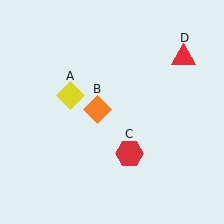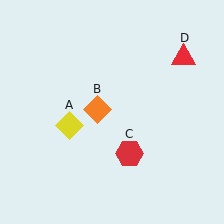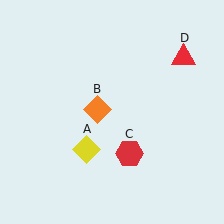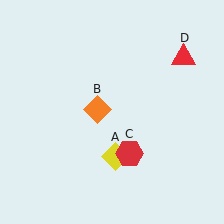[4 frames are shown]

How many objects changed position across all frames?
1 object changed position: yellow diamond (object A).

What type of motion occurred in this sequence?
The yellow diamond (object A) rotated counterclockwise around the center of the scene.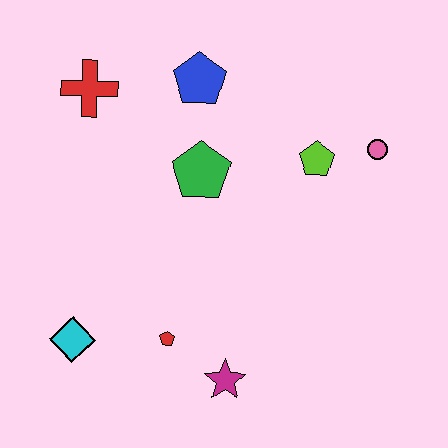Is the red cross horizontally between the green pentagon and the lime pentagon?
No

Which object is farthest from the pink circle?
The cyan diamond is farthest from the pink circle.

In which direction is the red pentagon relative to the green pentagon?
The red pentagon is below the green pentagon.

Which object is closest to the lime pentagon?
The pink circle is closest to the lime pentagon.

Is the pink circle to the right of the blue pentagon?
Yes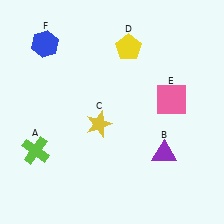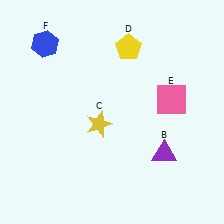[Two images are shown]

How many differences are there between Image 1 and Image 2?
There is 1 difference between the two images.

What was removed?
The lime cross (A) was removed in Image 2.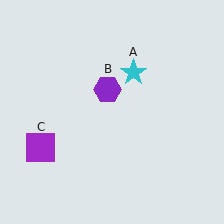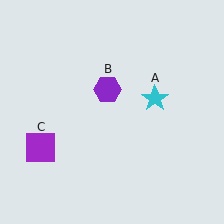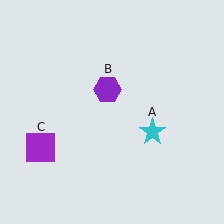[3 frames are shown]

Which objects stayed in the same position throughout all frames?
Purple hexagon (object B) and purple square (object C) remained stationary.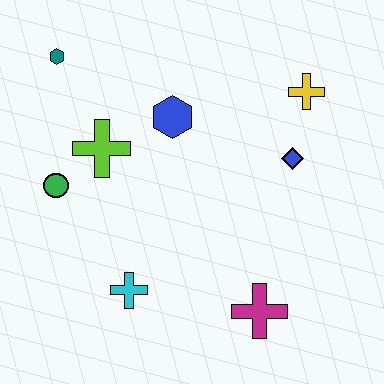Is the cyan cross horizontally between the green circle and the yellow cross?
Yes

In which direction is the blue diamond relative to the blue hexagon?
The blue diamond is to the right of the blue hexagon.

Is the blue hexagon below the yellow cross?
Yes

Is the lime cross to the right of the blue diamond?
No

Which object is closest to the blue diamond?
The yellow cross is closest to the blue diamond.